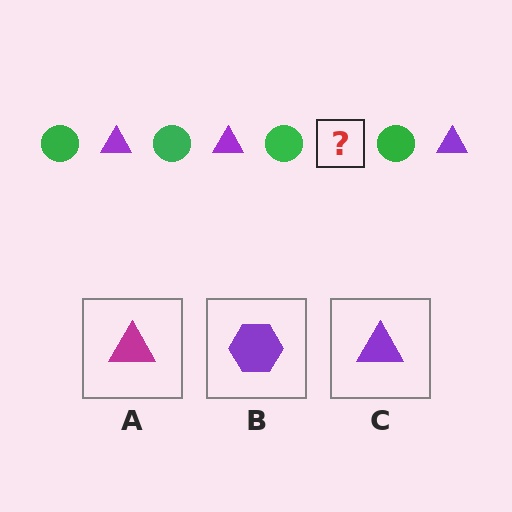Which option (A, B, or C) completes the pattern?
C.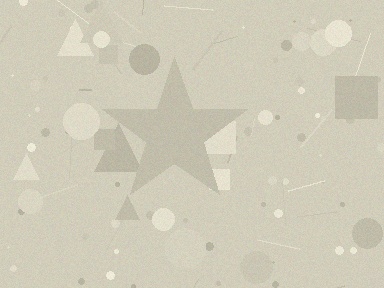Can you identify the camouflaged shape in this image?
The camouflaged shape is a star.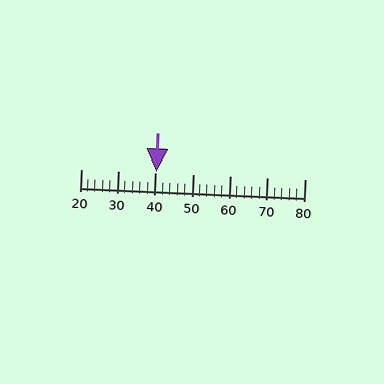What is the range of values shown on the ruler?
The ruler shows values from 20 to 80.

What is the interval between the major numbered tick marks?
The major tick marks are spaced 10 units apart.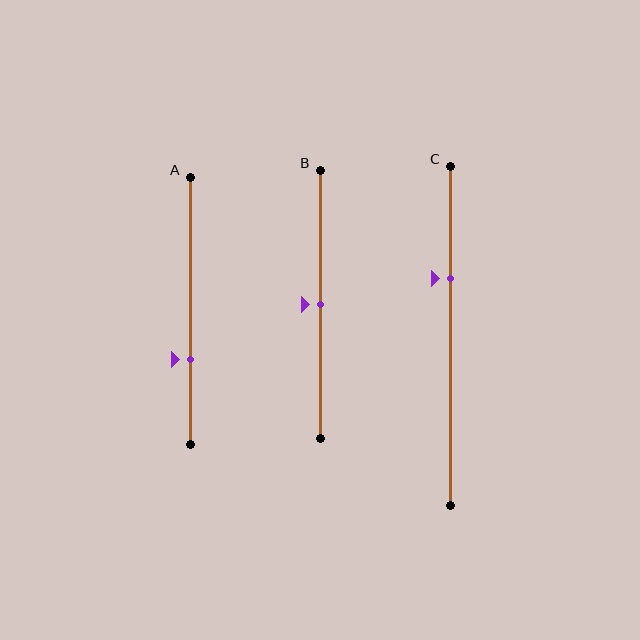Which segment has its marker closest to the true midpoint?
Segment B has its marker closest to the true midpoint.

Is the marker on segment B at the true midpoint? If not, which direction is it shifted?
Yes, the marker on segment B is at the true midpoint.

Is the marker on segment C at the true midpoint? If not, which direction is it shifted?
No, the marker on segment C is shifted upward by about 17% of the segment length.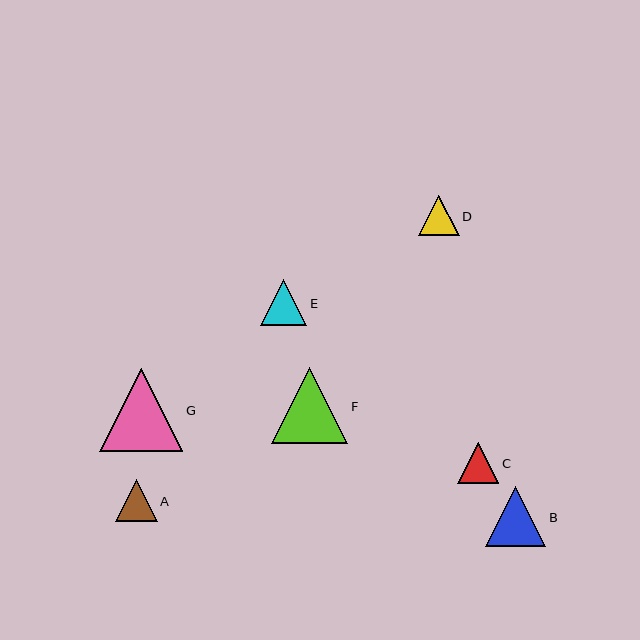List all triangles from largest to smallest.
From largest to smallest: G, F, B, E, A, C, D.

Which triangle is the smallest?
Triangle D is the smallest with a size of approximately 40 pixels.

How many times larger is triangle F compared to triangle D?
Triangle F is approximately 1.9 times the size of triangle D.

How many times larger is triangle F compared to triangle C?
Triangle F is approximately 1.9 times the size of triangle C.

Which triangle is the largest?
Triangle G is the largest with a size of approximately 83 pixels.